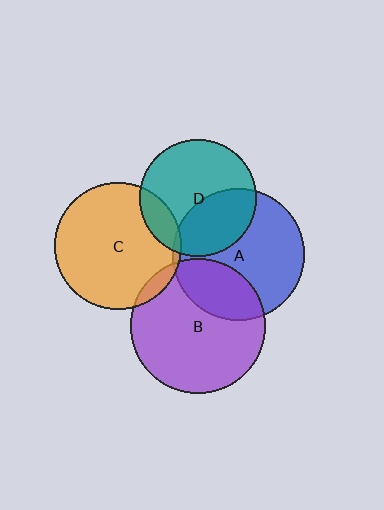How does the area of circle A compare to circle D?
Approximately 1.3 times.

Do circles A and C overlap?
Yes.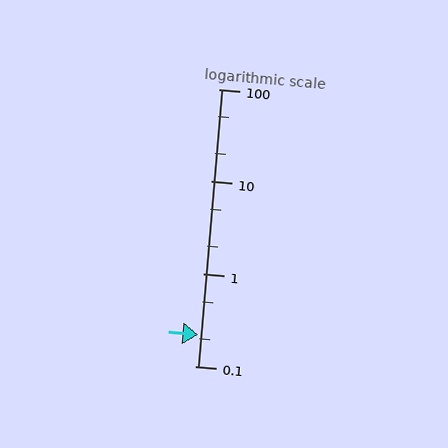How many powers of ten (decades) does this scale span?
The scale spans 3 decades, from 0.1 to 100.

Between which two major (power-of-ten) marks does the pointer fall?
The pointer is between 0.1 and 1.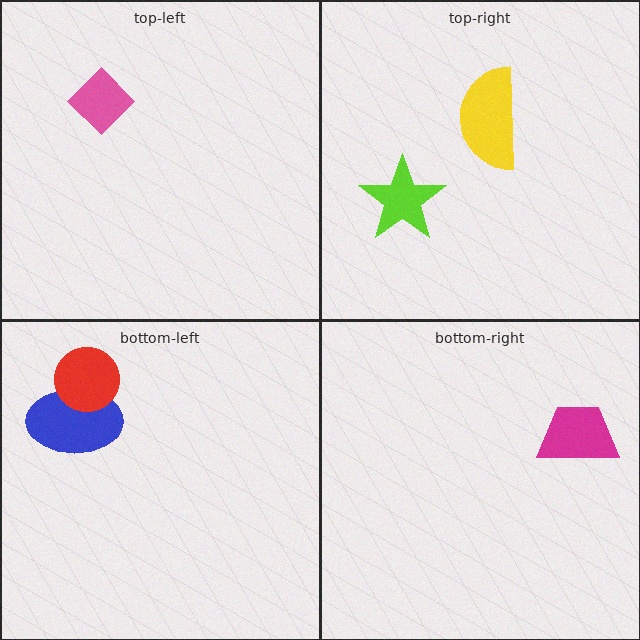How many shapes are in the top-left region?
1.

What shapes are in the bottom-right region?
The magenta trapezoid.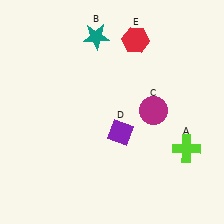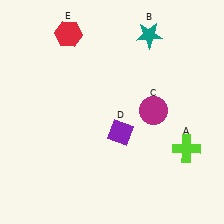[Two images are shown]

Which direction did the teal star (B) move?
The teal star (B) moved right.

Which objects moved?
The objects that moved are: the teal star (B), the red hexagon (E).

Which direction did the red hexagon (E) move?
The red hexagon (E) moved left.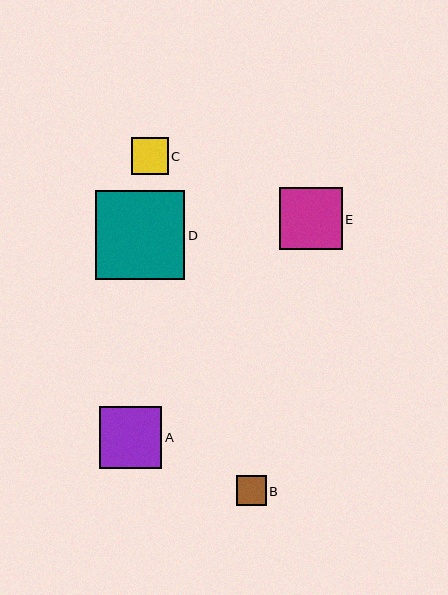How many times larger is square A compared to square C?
Square A is approximately 1.7 times the size of square C.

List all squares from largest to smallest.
From largest to smallest: D, E, A, C, B.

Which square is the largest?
Square D is the largest with a size of approximately 89 pixels.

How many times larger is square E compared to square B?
Square E is approximately 2.1 times the size of square B.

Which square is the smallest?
Square B is the smallest with a size of approximately 30 pixels.